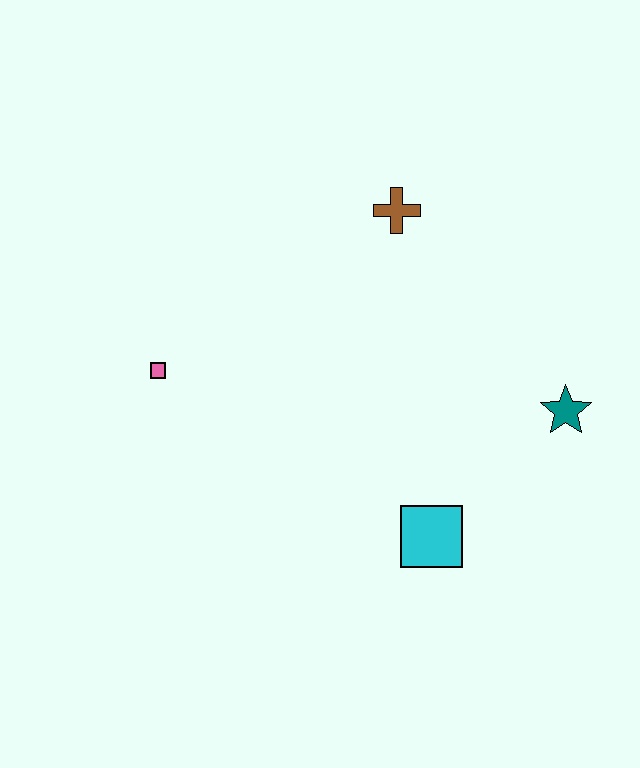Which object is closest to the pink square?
The brown cross is closest to the pink square.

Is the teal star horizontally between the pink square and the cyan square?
No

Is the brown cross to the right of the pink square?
Yes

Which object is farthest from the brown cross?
The cyan square is farthest from the brown cross.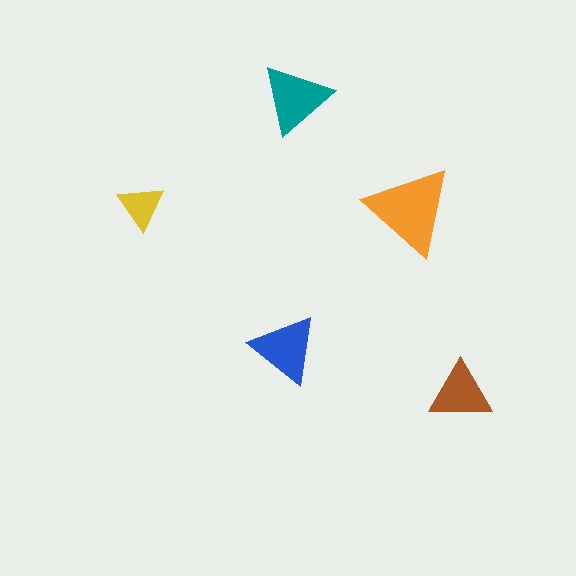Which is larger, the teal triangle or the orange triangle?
The orange one.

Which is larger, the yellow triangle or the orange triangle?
The orange one.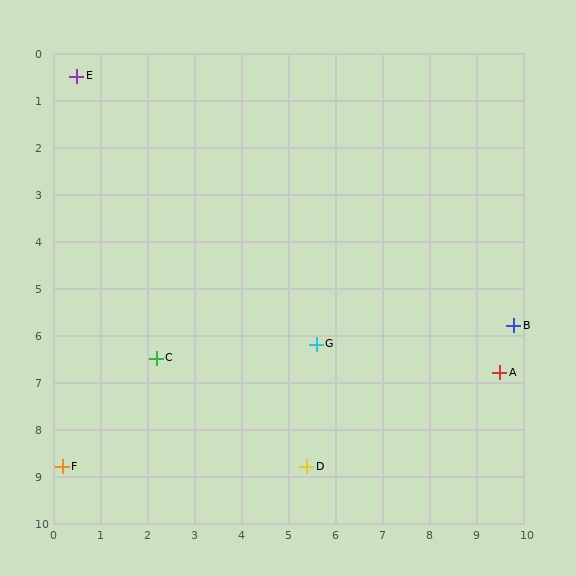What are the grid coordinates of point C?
Point C is at approximately (2.2, 6.5).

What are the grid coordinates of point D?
Point D is at approximately (5.4, 8.8).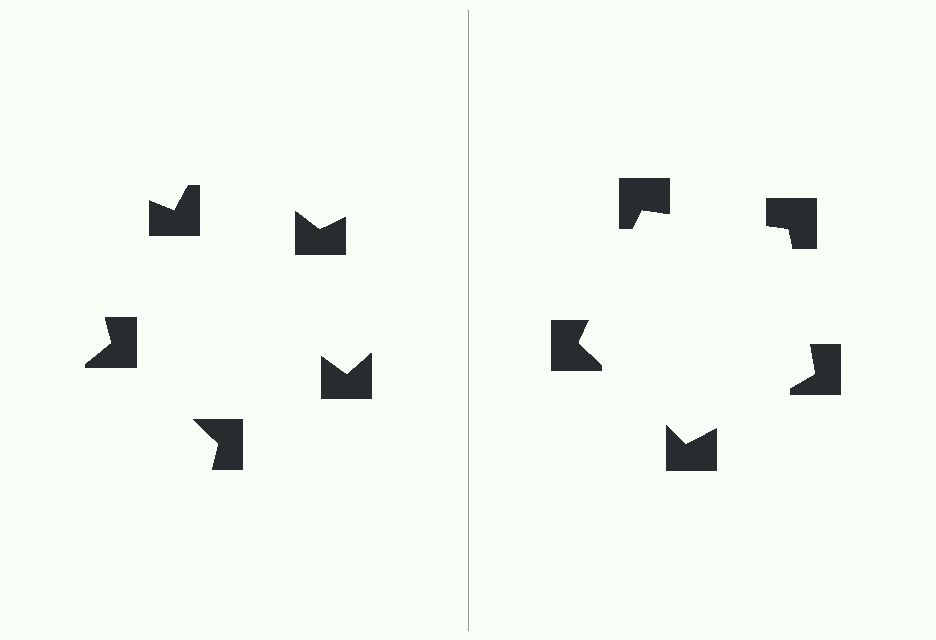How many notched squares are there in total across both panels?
10 — 5 on each side.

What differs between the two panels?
The notched squares are positioned identically on both sides; only the wedge orientations differ. On the right they align to a pentagon; on the left they are misaligned.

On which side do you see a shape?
An illusory pentagon appears on the right side. On the left side the wedge cuts are rotated, so no coherent shape forms.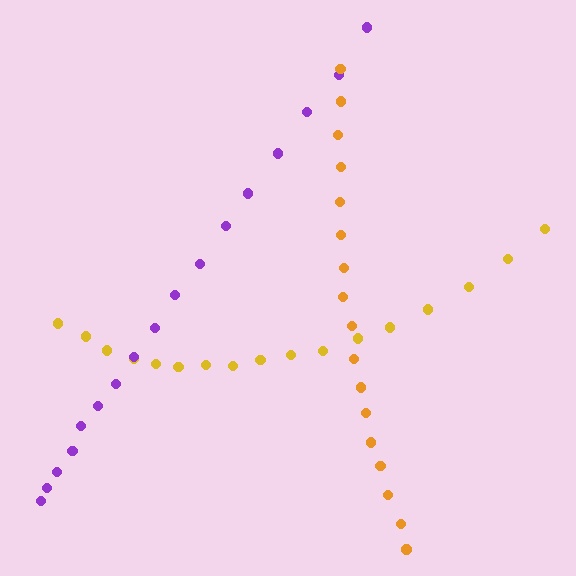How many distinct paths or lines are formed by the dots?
There are 3 distinct paths.